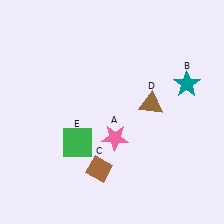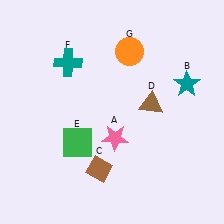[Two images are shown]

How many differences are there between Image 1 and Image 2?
There are 2 differences between the two images.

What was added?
A teal cross (F), an orange circle (G) were added in Image 2.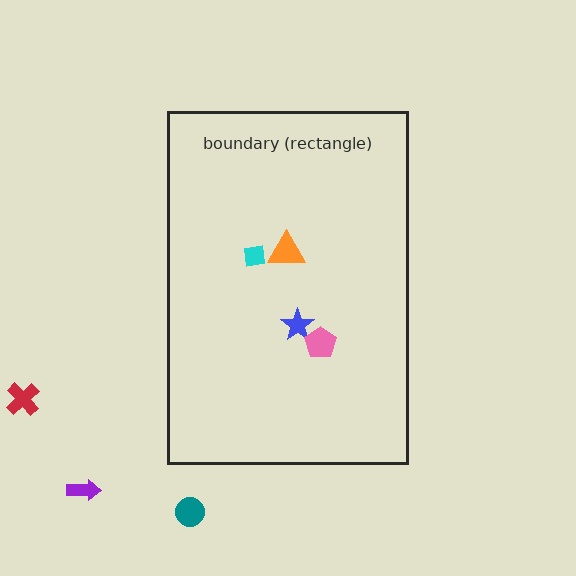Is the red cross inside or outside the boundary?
Outside.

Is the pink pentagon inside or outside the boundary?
Inside.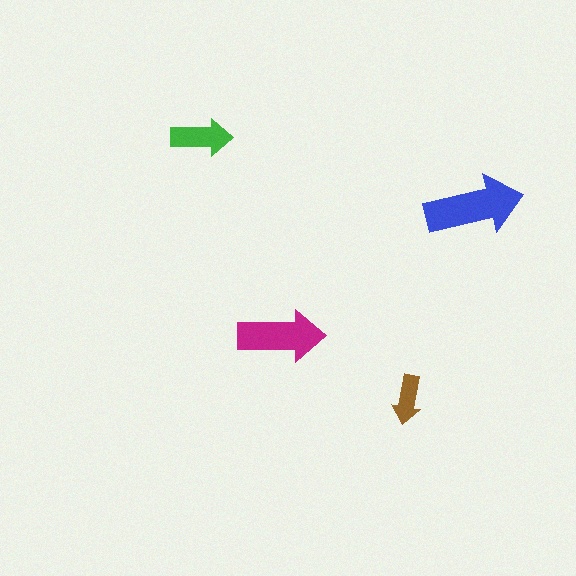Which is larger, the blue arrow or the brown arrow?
The blue one.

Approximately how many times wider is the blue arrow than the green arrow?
About 1.5 times wider.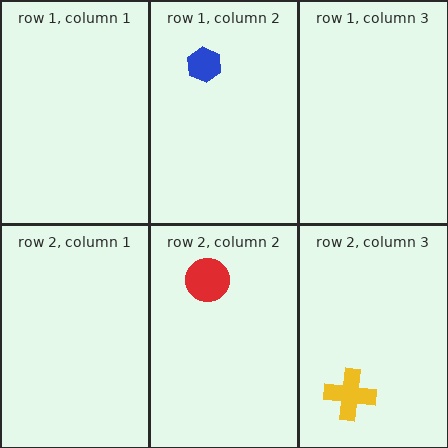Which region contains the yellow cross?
The row 2, column 3 region.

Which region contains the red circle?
The row 2, column 2 region.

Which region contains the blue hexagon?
The row 1, column 2 region.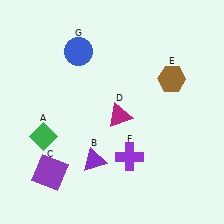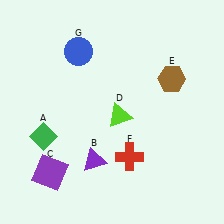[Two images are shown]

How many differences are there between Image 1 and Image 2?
There are 2 differences between the two images.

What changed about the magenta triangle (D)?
In Image 1, D is magenta. In Image 2, it changed to lime.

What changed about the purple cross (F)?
In Image 1, F is purple. In Image 2, it changed to red.